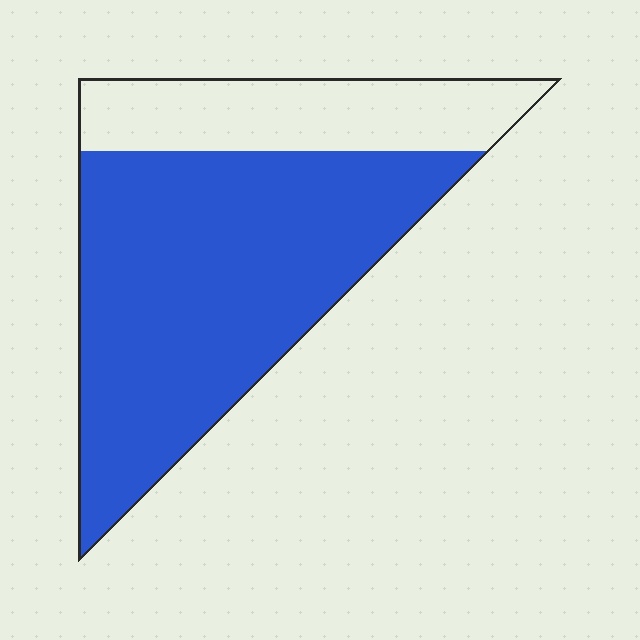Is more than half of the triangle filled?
Yes.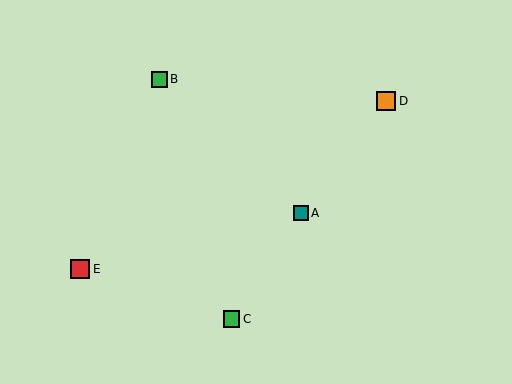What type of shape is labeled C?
Shape C is a green square.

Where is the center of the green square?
The center of the green square is at (159, 79).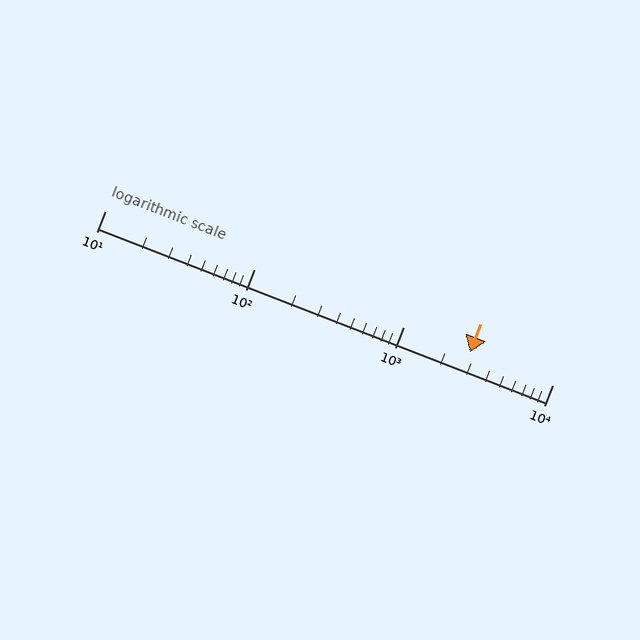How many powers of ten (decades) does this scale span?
The scale spans 3 decades, from 10 to 10000.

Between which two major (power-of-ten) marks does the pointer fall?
The pointer is between 1000 and 10000.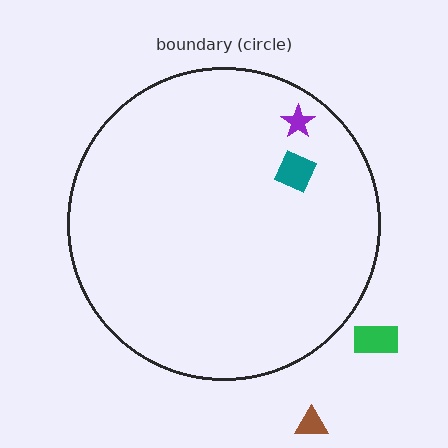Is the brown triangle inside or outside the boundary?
Outside.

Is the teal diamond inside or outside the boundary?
Inside.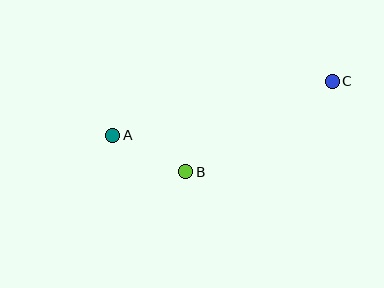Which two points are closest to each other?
Points A and B are closest to each other.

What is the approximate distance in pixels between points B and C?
The distance between B and C is approximately 172 pixels.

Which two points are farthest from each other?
Points A and C are farthest from each other.